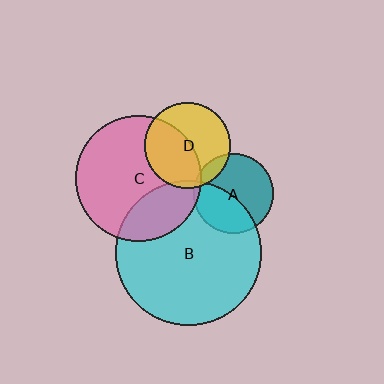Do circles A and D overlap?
Yes.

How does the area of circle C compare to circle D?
Approximately 2.1 times.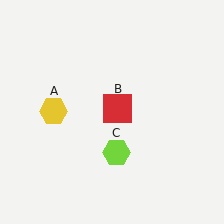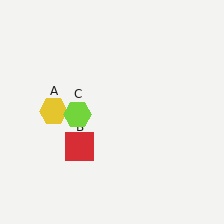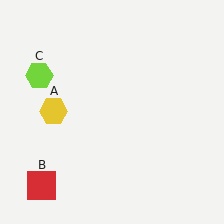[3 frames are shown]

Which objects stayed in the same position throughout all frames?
Yellow hexagon (object A) remained stationary.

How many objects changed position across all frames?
2 objects changed position: red square (object B), lime hexagon (object C).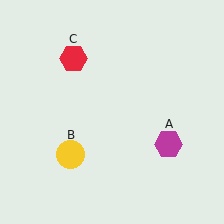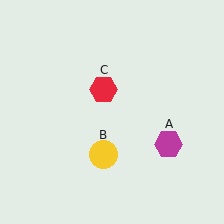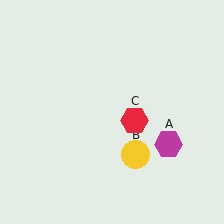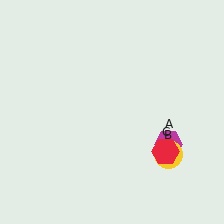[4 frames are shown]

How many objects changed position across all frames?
2 objects changed position: yellow circle (object B), red hexagon (object C).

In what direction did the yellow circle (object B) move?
The yellow circle (object B) moved right.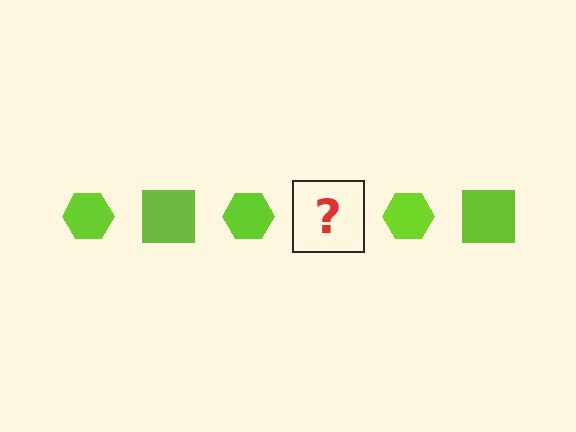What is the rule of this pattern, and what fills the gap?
The rule is that the pattern cycles through hexagon, square shapes in lime. The gap should be filled with a lime square.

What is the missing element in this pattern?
The missing element is a lime square.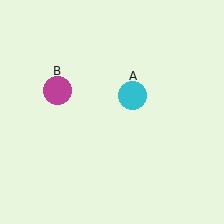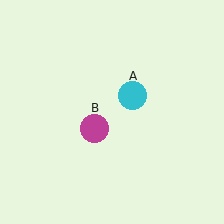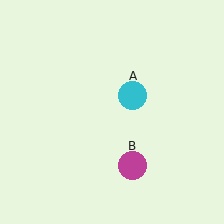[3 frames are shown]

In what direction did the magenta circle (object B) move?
The magenta circle (object B) moved down and to the right.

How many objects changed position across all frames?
1 object changed position: magenta circle (object B).